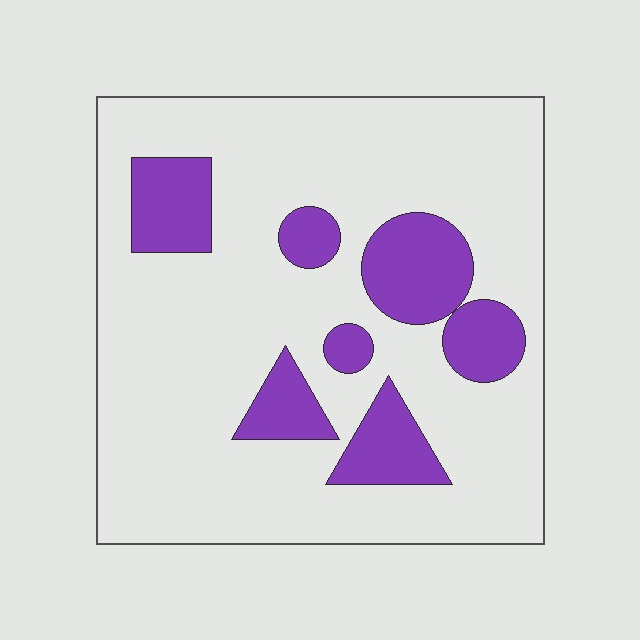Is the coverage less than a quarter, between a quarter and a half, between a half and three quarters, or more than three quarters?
Less than a quarter.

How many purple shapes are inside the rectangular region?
7.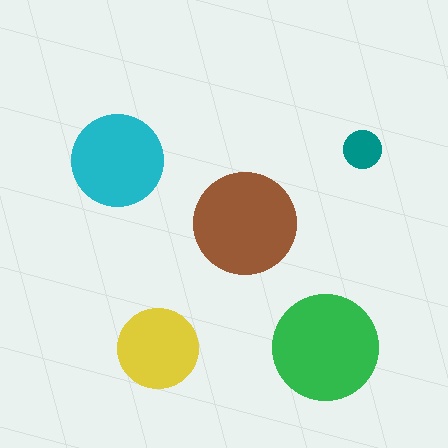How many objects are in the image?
There are 5 objects in the image.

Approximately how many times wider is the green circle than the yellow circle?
About 1.5 times wider.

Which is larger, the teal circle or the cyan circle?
The cyan one.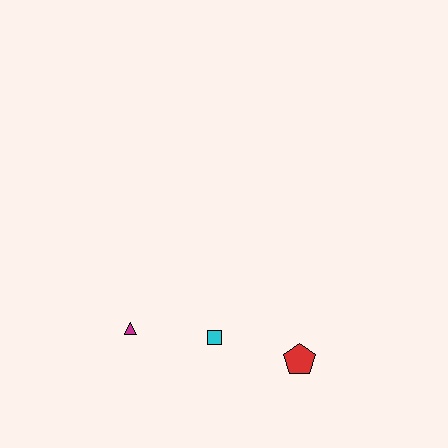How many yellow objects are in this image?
There are no yellow objects.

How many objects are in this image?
There are 3 objects.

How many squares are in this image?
There is 1 square.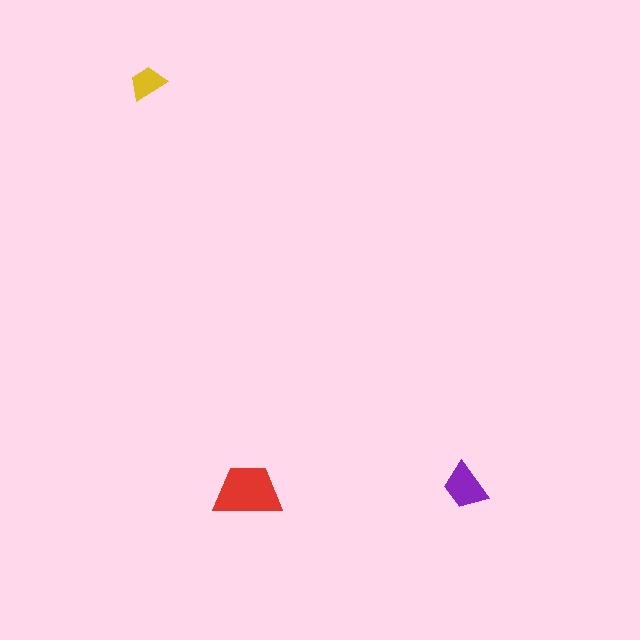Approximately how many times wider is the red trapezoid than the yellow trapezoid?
About 2 times wider.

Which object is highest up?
The yellow trapezoid is topmost.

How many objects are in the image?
There are 3 objects in the image.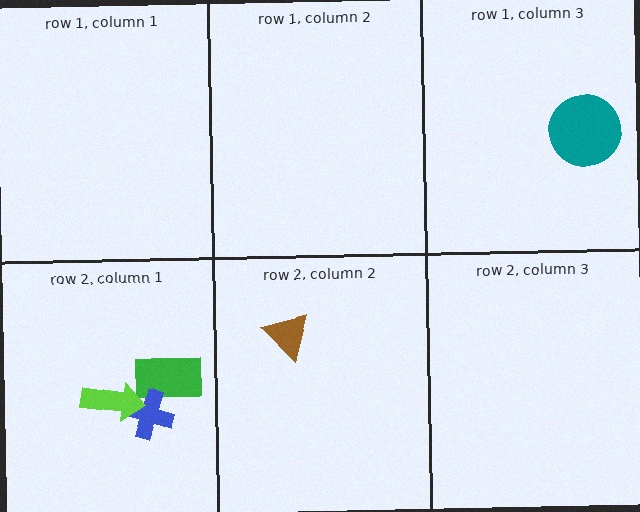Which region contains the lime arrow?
The row 2, column 1 region.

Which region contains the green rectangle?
The row 2, column 1 region.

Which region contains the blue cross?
The row 2, column 1 region.